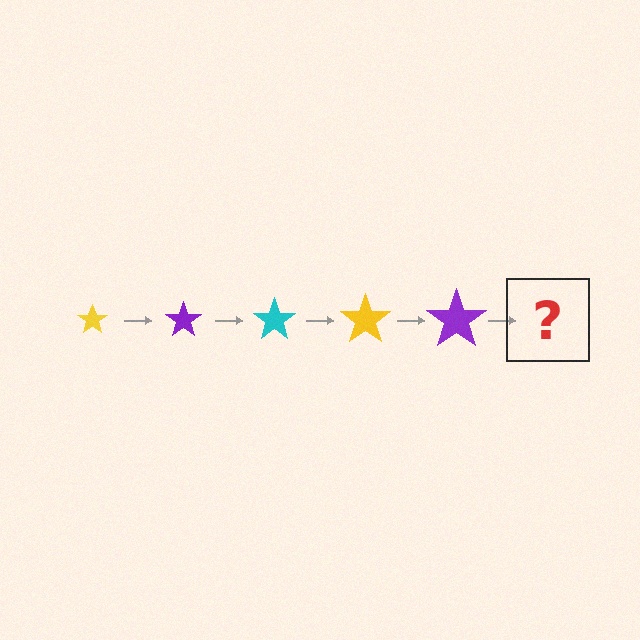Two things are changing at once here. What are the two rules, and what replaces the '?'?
The two rules are that the star grows larger each step and the color cycles through yellow, purple, and cyan. The '?' should be a cyan star, larger than the previous one.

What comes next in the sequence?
The next element should be a cyan star, larger than the previous one.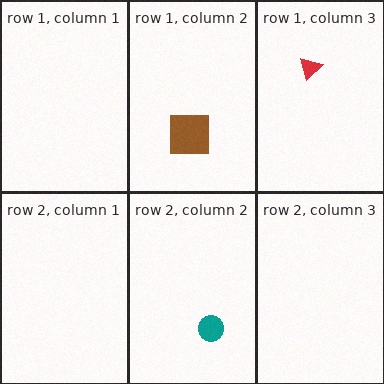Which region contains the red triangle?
The row 1, column 3 region.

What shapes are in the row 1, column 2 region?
The brown square.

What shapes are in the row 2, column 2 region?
The teal circle.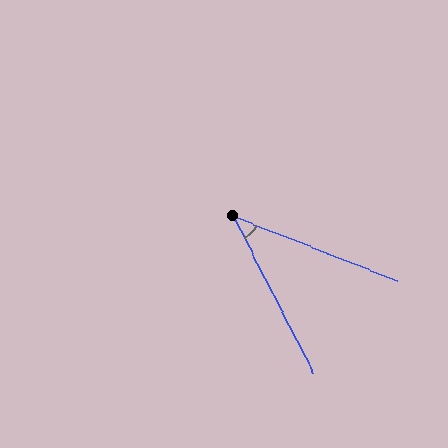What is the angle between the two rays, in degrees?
Approximately 41 degrees.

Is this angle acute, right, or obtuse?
It is acute.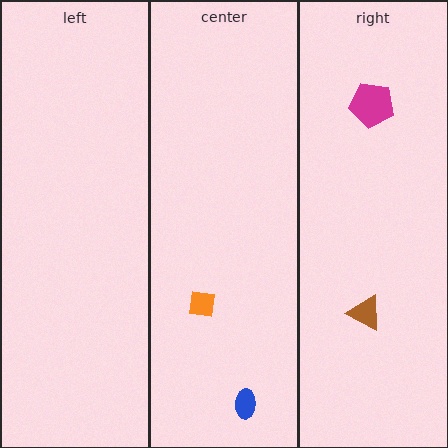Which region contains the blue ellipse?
The center region.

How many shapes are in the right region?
2.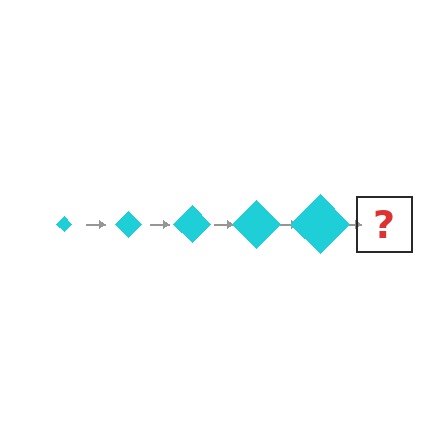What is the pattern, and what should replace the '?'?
The pattern is that the diamond gets progressively larger each step. The '?' should be a cyan diamond, larger than the previous one.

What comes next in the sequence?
The next element should be a cyan diamond, larger than the previous one.